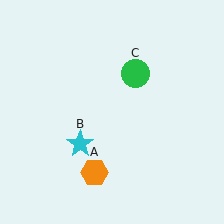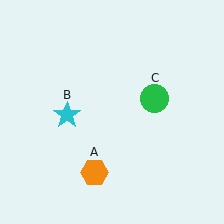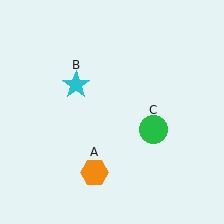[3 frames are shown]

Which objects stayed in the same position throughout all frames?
Orange hexagon (object A) remained stationary.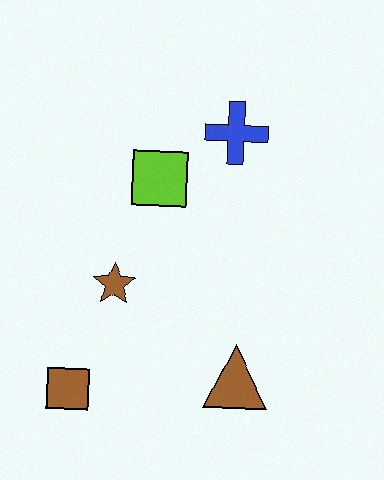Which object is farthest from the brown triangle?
The blue cross is farthest from the brown triangle.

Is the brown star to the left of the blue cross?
Yes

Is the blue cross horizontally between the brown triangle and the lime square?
Yes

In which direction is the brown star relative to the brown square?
The brown star is above the brown square.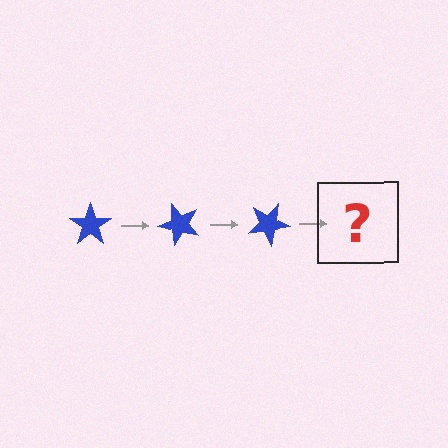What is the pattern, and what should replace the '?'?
The pattern is that the star rotates 50 degrees each step. The '?' should be a blue star rotated 150 degrees.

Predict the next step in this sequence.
The next step is a blue star rotated 150 degrees.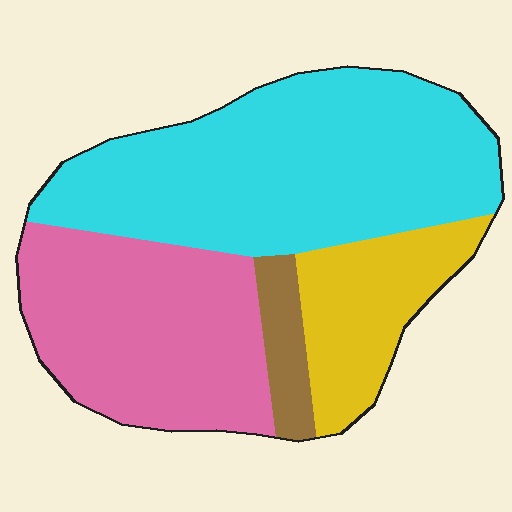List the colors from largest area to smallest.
From largest to smallest: cyan, pink, yellow, brown.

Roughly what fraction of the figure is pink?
Pink covers about 30% of the figure.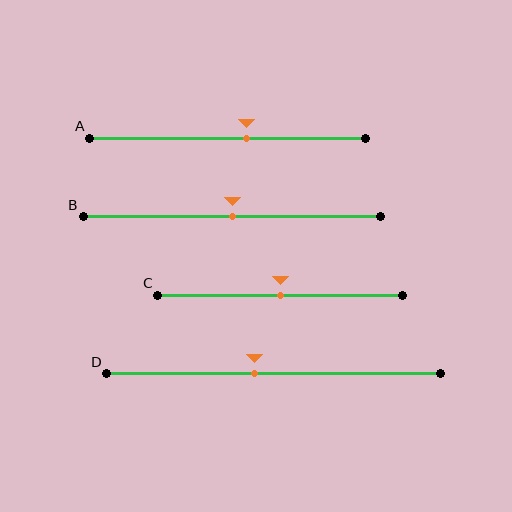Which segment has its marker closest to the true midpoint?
Segment B has its marker closest to the true midpoint.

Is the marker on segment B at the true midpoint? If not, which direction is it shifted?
Yes, the marker on segment B is at the true midpoint.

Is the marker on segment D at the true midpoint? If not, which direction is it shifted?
No, the marker on segment D is shifted to the left by about 6% of the segment length.